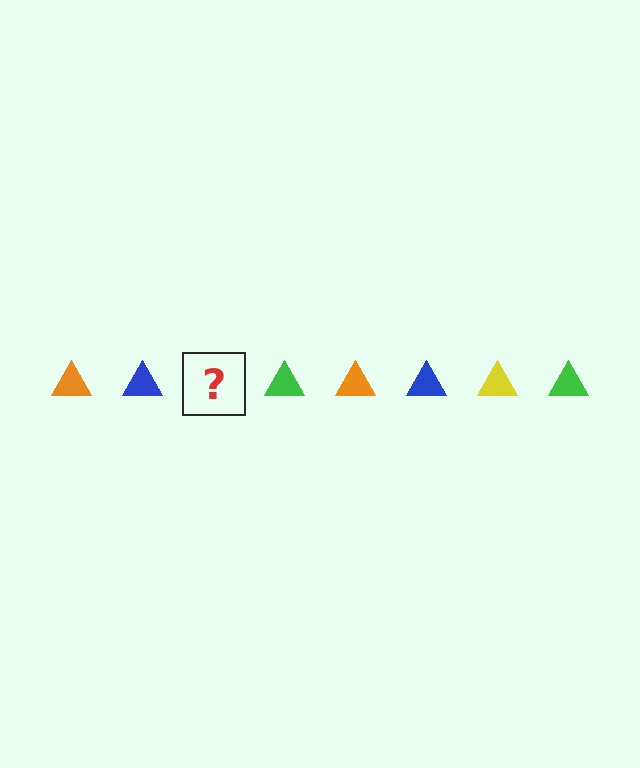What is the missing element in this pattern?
The missing element is a yellow triangle.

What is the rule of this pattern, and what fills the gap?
The rule is that the pattern cycles through orange, blue, yellow, green triangles. The gap should be filled with a yellow triangle.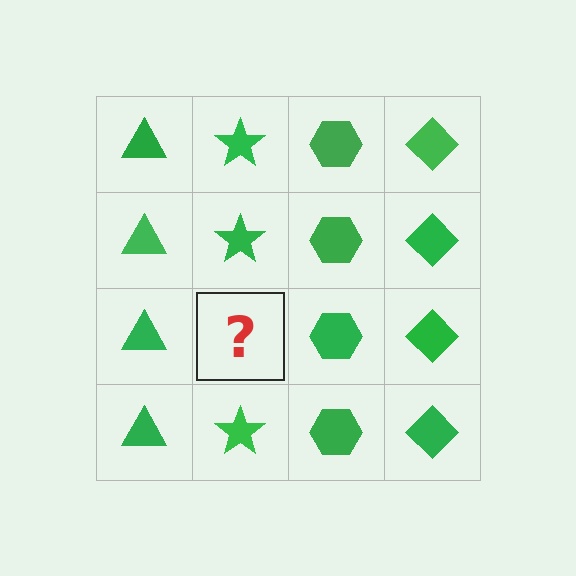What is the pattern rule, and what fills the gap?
The rule is that each column has a consistent shape. The gap should be filled with a green star.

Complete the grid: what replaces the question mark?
The question mark should be replaced with a green star.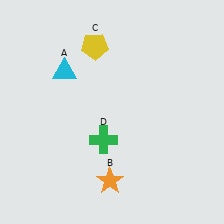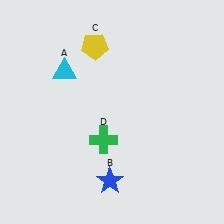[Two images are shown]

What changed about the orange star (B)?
In Image 1, B is orange. In Image 2, it changed to blue.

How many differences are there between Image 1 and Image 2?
There is 1 difference between the two images.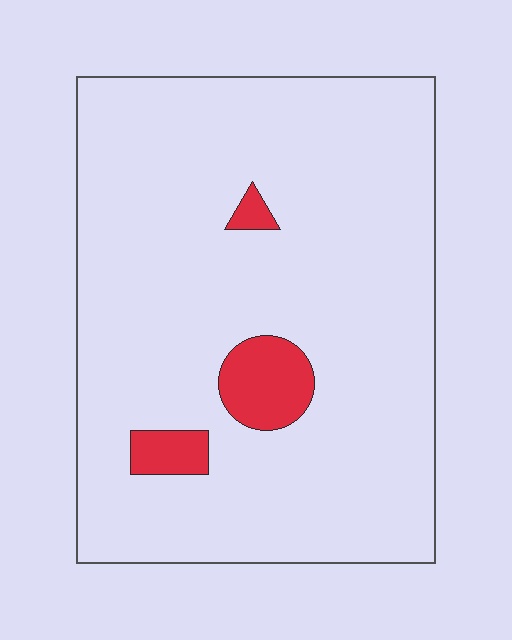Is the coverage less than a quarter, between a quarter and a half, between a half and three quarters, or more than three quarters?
Less than a quarter.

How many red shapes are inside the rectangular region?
3.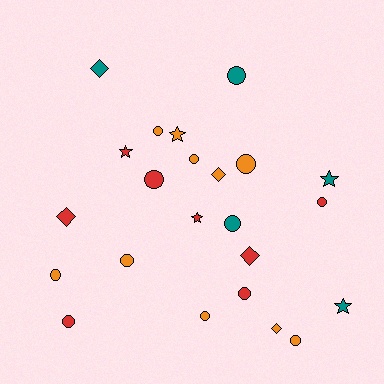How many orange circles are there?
There are 7 orange circles.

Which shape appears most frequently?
Circle, with 13 objects.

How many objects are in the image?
There are 23 objects.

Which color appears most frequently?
Orange, with 10 objects.